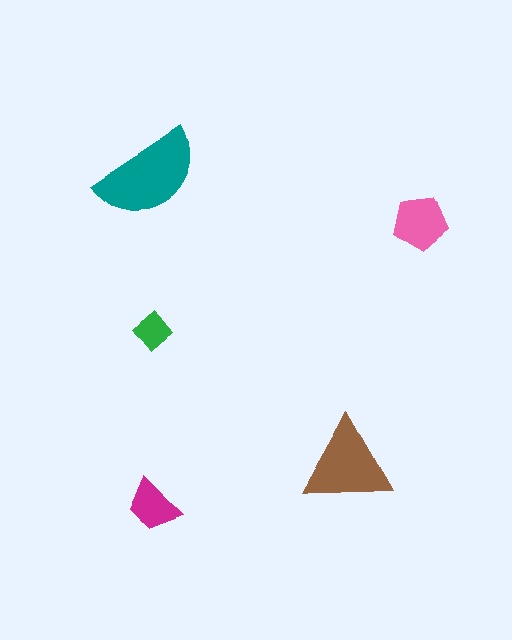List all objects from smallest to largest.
The green diamond, the magenta trapezoid, the pink pentagon, the brown triangle, the teal semicircle.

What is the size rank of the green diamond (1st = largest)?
5th.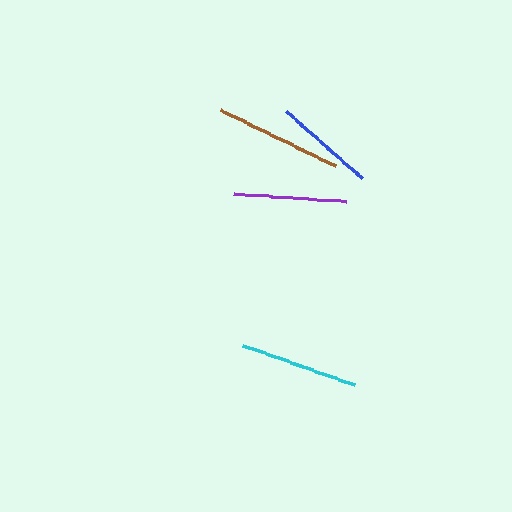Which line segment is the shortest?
The blue line is the shortest at approximately 102 pixels.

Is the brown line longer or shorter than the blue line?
The brown line is longer than the blue line.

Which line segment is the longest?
The brown line is the longest at approximately 127 pixels.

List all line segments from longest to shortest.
From longest to shortest: brown, cyan, purple, blue.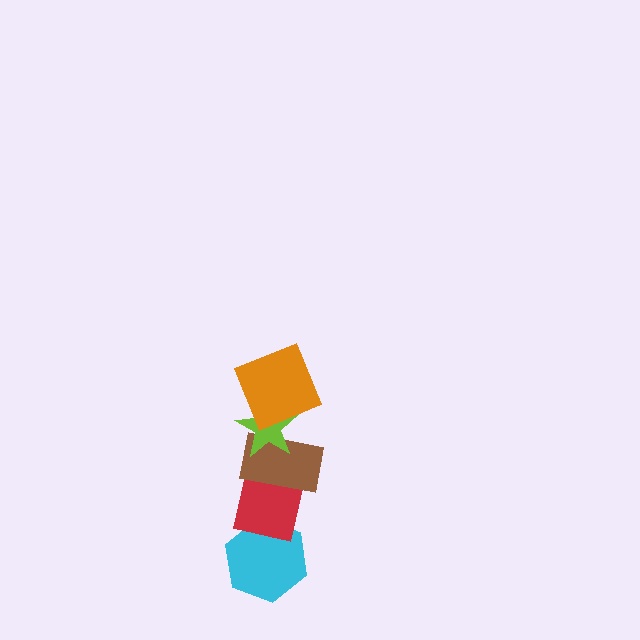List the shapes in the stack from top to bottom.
From top to bottom: the orange square, the lime star, the brown rectangle, the red square, the cyan hexagon.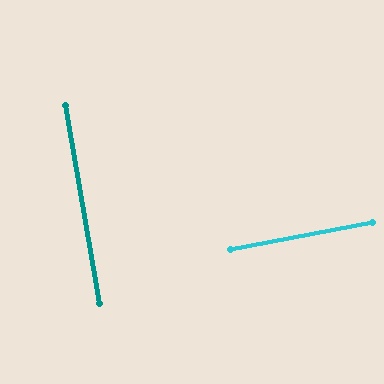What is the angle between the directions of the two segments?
Approximately 89 degrees.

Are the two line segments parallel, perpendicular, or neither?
Perpendicular — they meet at approximately 89°.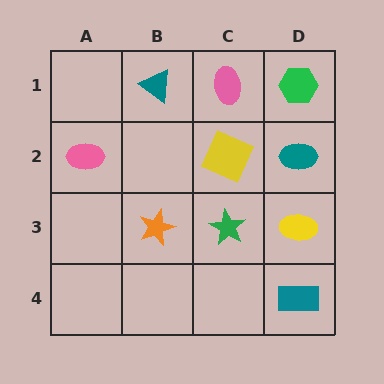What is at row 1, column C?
A pink ellipse.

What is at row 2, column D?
A teal ellipse.